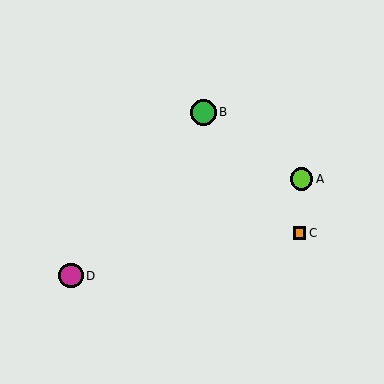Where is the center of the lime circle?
The center of the lime circle is at (301, 179).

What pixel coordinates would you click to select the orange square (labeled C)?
Click at (299, 233) to select the orange square C.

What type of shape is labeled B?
Shape B is a green circle.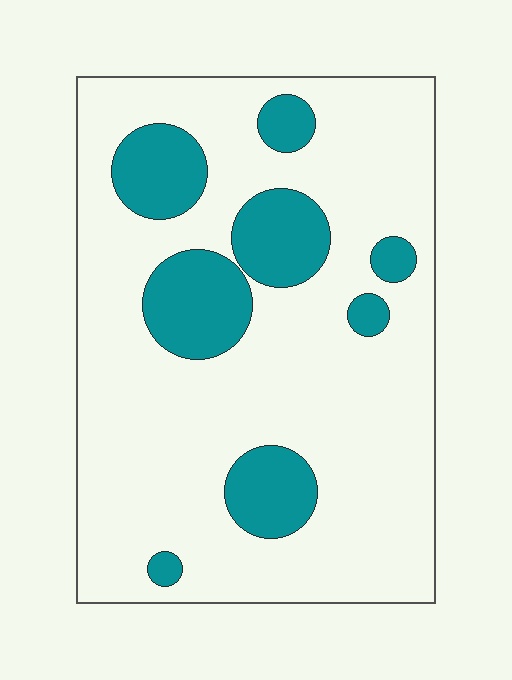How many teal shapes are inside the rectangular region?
8.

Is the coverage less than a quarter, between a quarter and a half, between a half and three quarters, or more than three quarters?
Less than a quarter.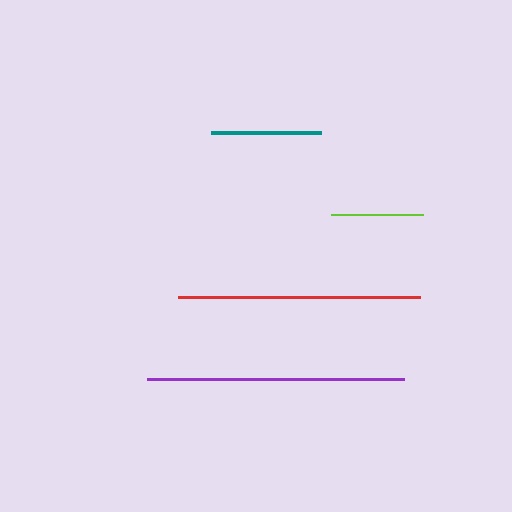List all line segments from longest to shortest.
From longest to shortest: purple, red, teal, lime.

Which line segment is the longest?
The purple line is the longest at approximately 257 pixels.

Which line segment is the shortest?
The lime line is the shortest at approximately 91 pixels.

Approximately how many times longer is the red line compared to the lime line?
The red line is approximately 2.6 times the length of the lime line.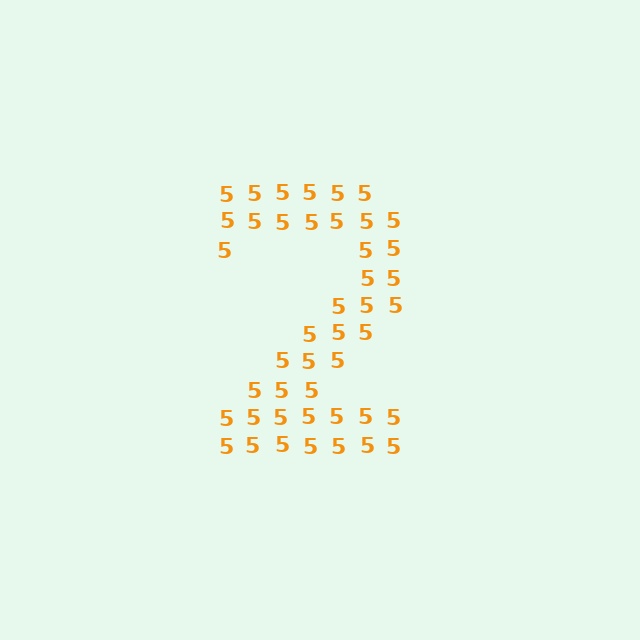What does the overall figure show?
The overall figure shows the digit 2.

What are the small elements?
The small elements are digit 5's.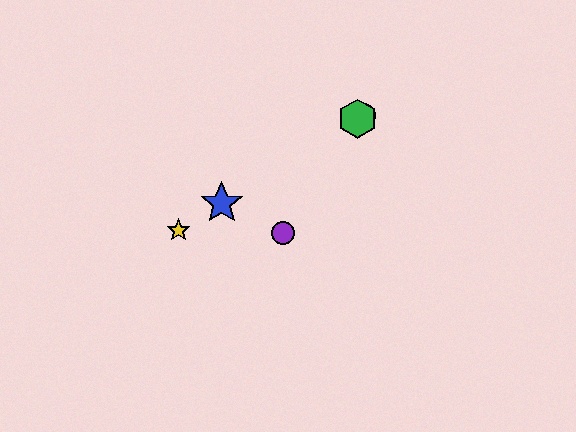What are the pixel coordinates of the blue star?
The blue star is at (222, 203).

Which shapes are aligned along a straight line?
The red circle, the blue star, the green hexagon, the yellow star are aligned along a straight line.